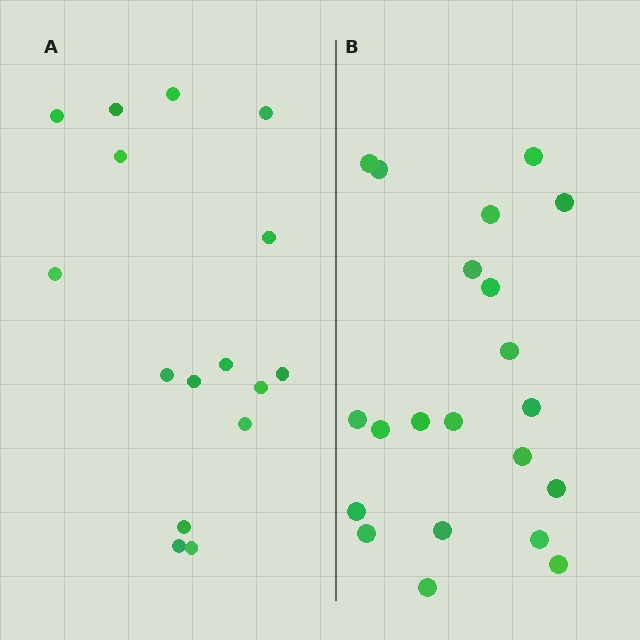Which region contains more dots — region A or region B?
Region B (the right region) has more dots.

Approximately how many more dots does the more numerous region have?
Region B has about 5 more dots than region A.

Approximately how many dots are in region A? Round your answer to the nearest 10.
About 20 dots. (The exact count is 16, which rounds to 20.)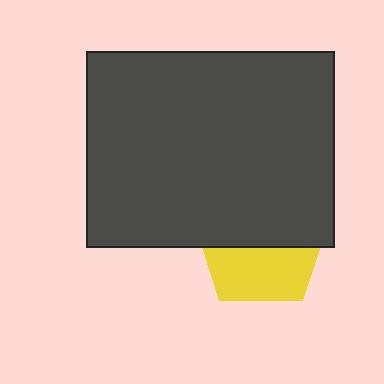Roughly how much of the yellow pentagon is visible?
About half of it is visible (roughly 46%).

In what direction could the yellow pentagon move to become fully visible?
The yellow pentagon could move down. That would shift it out from behind the dark gray rectangle entirely.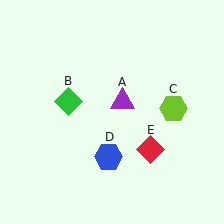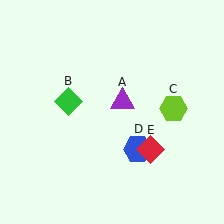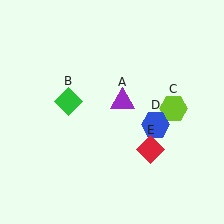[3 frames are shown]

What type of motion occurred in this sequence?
The blue hexagon (object D) rotated counterclockwise around the center of the scene.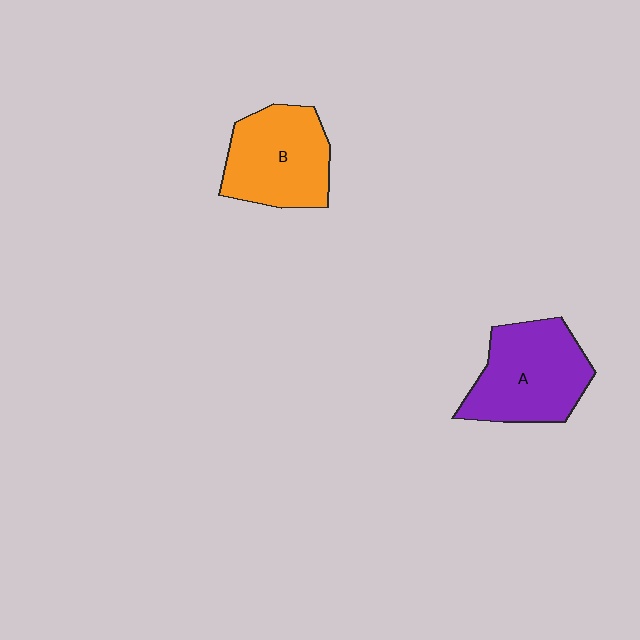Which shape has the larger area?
Shape A (purple).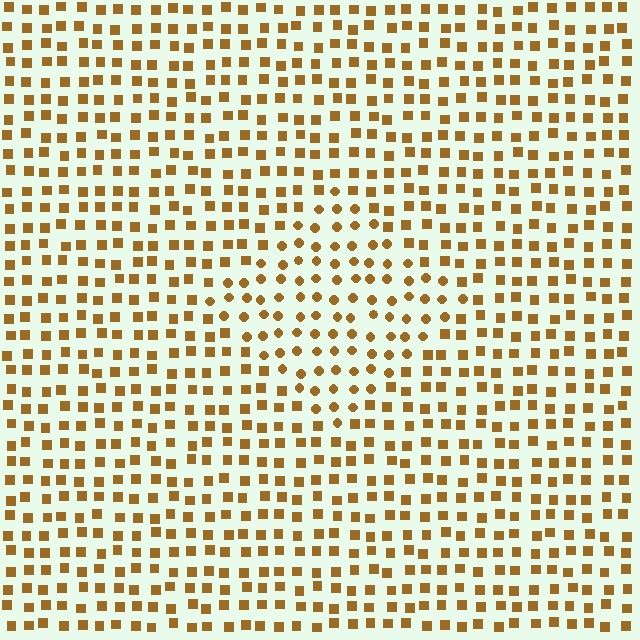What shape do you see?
I see a diamond.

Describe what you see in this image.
The image is filled with small brown elements arranged in a uniform grid. A diamond-shaped region contains circles, while the surrounding area contains squares. The boundary is defined purely by the change in element shape.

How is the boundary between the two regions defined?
The boundary is defined by a change in element shape: circles inside vs. squares outside. All elements share the same color and spacing.